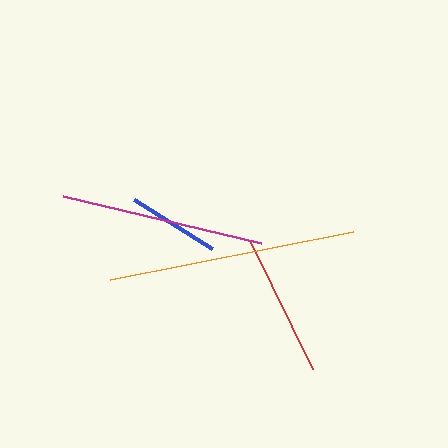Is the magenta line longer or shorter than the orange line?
The orange line is longer than the magenta line.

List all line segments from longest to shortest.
From longest to shortest: orange, magenta, red, blue.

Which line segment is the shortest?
The blue line is the shortest at approximately 92 pixels.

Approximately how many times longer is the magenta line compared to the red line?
The magenta line is approximately 1.4 times the length of the red line.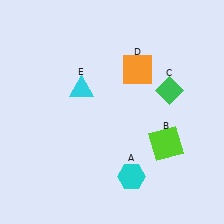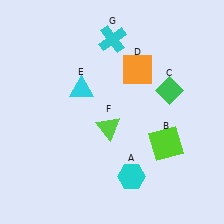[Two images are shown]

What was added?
A lime triangle (F), a cyan cross (G) were added in Image 2.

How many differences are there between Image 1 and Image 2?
There are 2 differences between the two images.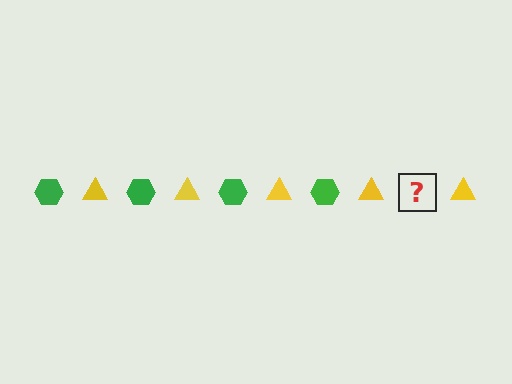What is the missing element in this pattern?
The missing element is a green hexagon.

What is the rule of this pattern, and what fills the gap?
The rule is that the pattern alternates between green hexagon and yellow triangle. The gap should be filled with a green hexagon.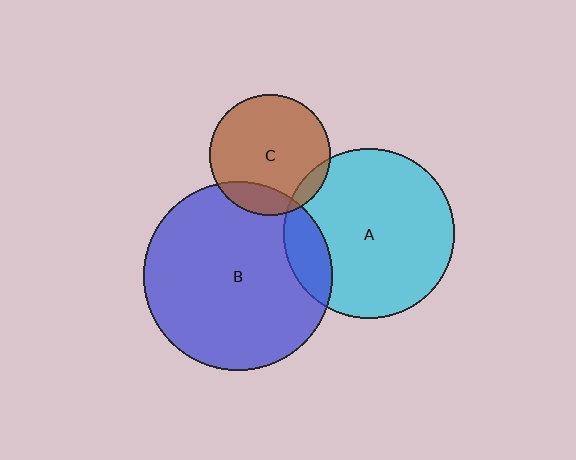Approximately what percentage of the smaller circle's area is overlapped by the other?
Approximately 15%.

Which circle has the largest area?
Circle B (blue).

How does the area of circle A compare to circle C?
Approximately 2.0 times.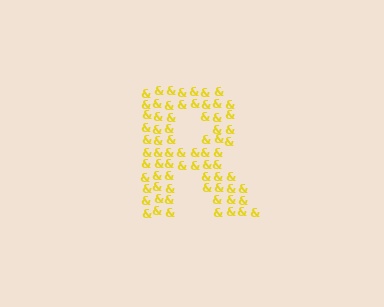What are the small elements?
The small elements are ampersands.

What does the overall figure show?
The overall figure shows the letter R.